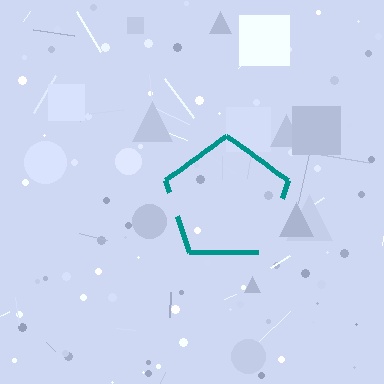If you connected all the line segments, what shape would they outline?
They would outline a pentagon.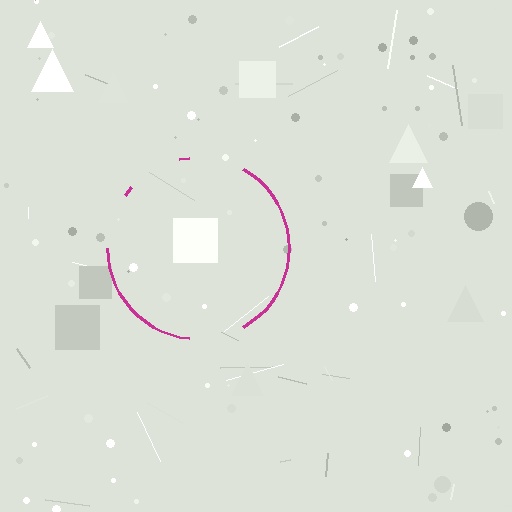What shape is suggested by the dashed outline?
The dashed outline suggests a circle.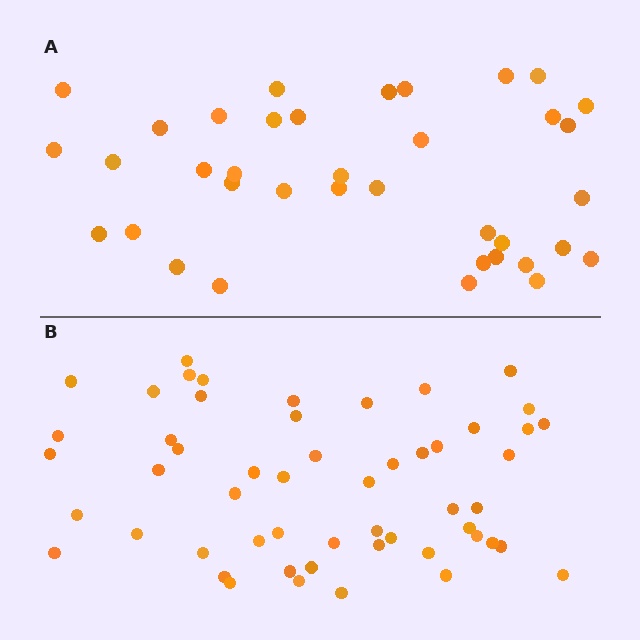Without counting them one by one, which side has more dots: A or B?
Region B (the bottom region) has more dots.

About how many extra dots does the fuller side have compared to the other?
Region B has approximately 15 more dots than region A.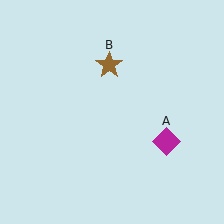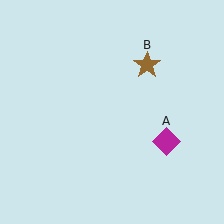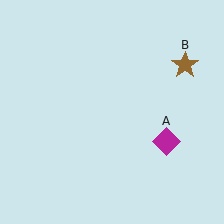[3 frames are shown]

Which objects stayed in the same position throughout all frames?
Magenta diamond (object A) remained stationary.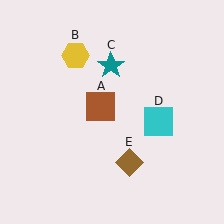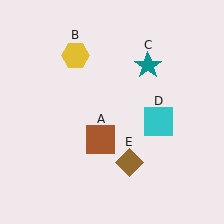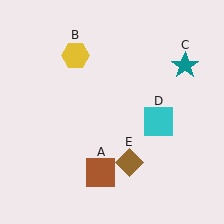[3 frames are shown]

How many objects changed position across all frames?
2 objects changed position: brown square (object A), teal star (object C).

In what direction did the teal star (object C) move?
The teal star (object C) moved right.